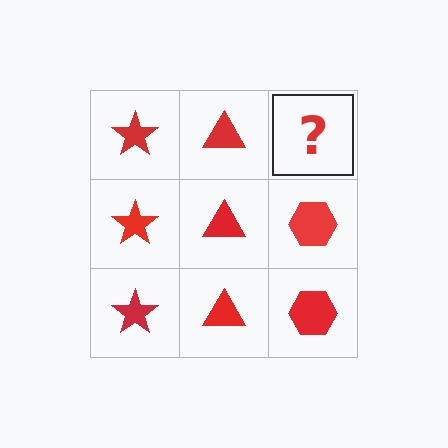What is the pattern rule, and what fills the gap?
The rule is that each column has a consistent shape. The gap should be filled with a red hexagon.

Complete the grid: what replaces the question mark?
The question mark should be replaced with a red hexagon.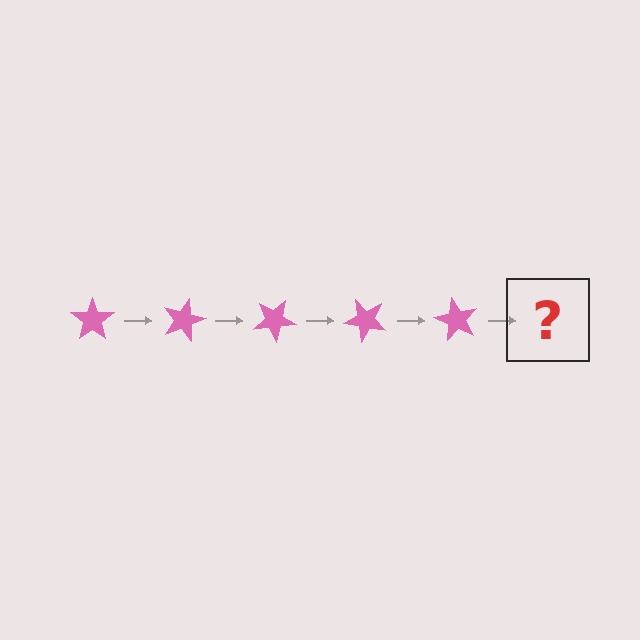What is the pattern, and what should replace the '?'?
The pattern is that the star rotates 15 degrees each step. The '?' should be a pink star rotated 75 degrees.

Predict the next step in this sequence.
The next step is a pink star rotated 75 degrees.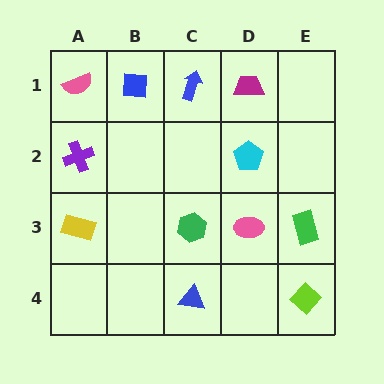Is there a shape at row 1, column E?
No, that cell is empty.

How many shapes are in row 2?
2 shapes.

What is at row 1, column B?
A blue square.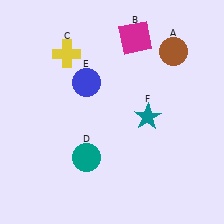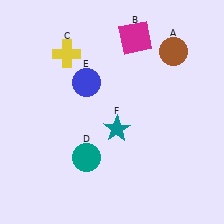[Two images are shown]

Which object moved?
The teal star (F) moved left.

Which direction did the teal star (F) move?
The teal star (F) moved left.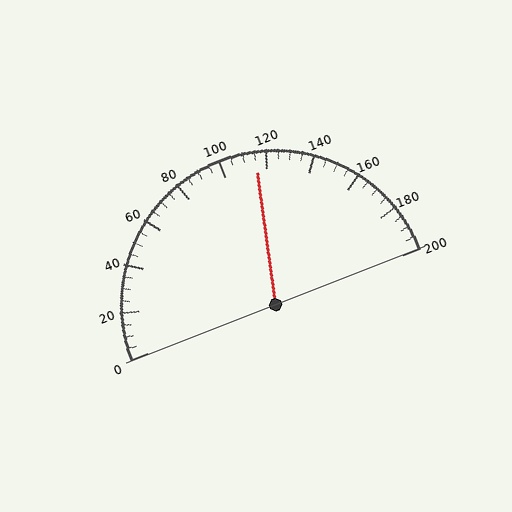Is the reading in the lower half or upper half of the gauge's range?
The reading is in the upper half of the range (0 to 200).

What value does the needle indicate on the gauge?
The needle indicates approximately 115.